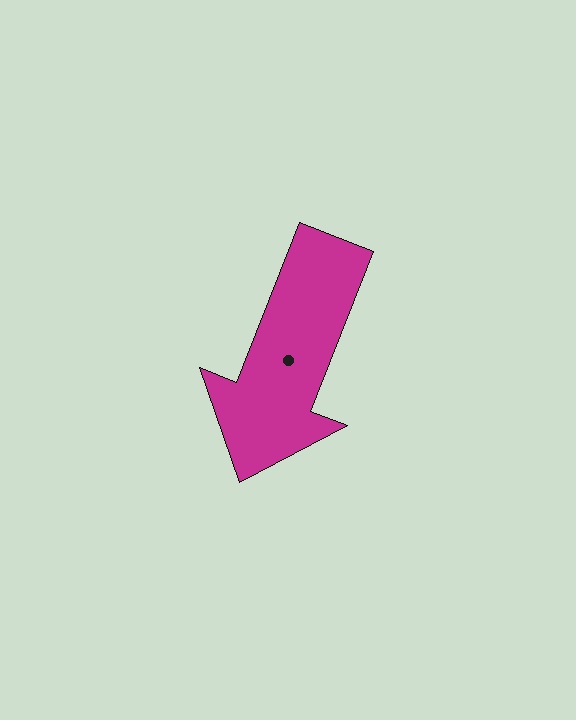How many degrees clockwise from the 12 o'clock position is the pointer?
Approximately 202 degrees.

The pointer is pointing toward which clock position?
Roughly 7 o'clock.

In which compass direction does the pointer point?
South.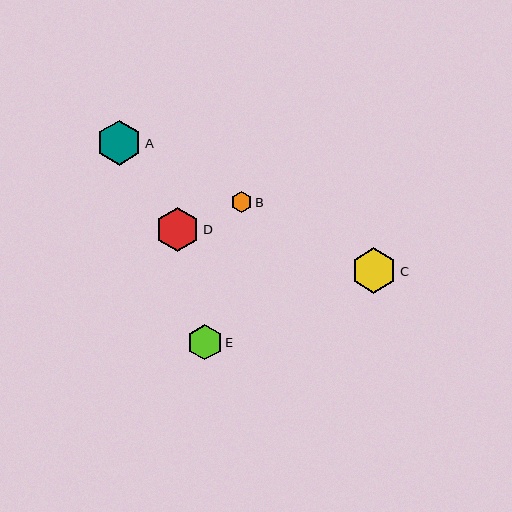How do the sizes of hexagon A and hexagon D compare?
Hexagon A and hexagon D are approximately the same size.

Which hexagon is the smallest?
Hexagon B is the smallest with a size of approximately 21 pixels.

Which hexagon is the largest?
Hexagon C is the largest with a size of approximately 46 pixels.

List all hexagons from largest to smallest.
From largest to smallest: C, A, D, E, B.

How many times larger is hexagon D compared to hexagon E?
Hexagon D is approximately 1.3 times the size of hexagon E.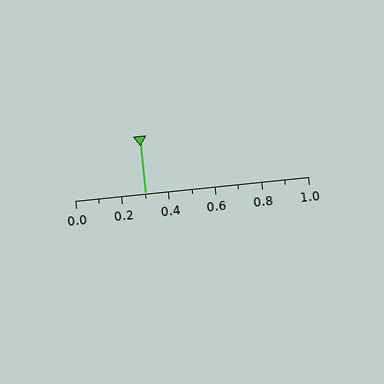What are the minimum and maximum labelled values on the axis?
The axis runs from 0.0 to 1.0.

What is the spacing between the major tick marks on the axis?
The major ticks are spaced 0.2 apart.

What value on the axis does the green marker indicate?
The marker indicates approximately 0.3.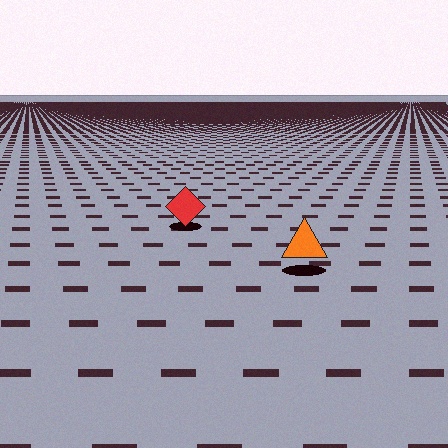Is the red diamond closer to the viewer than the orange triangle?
No. The orange triangle is closer — you can tell from the texture gradient: the ground texture is coarser near it.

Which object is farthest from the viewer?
The red diamond is farthest from the viewer. It appears smaller and the ground texture around it is denser.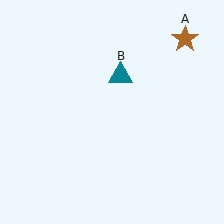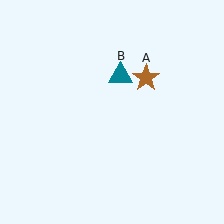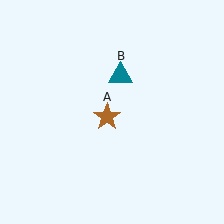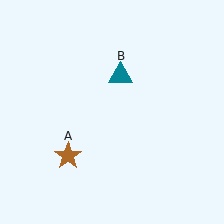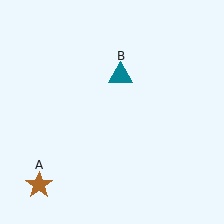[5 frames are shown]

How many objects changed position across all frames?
1 object changed position: brown star (object A).